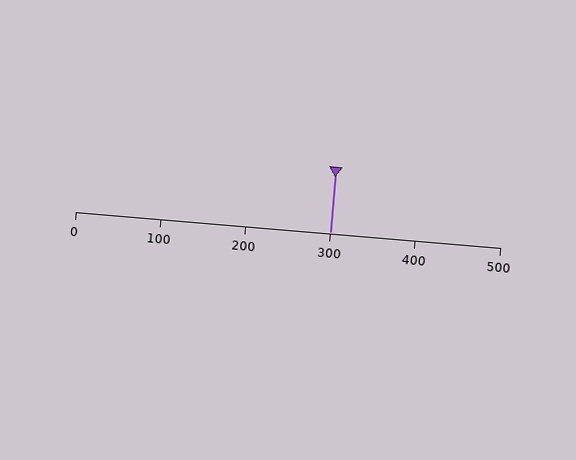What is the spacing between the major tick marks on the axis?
The major ticks are spaced 100 apart.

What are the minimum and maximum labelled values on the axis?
The axis runs from 0 to 500.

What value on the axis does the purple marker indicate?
The marker indicates approximately 300.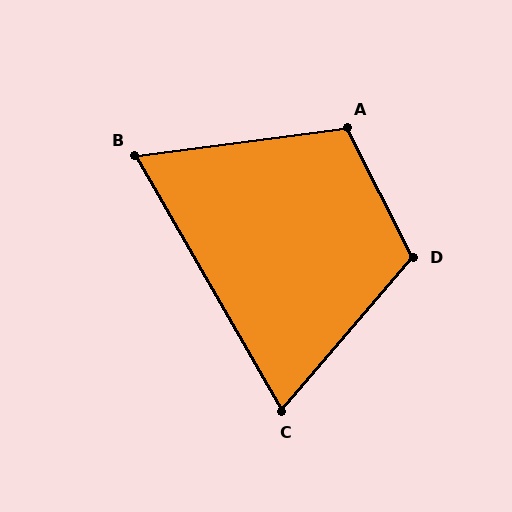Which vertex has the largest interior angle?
D, at approximately 112 degrees.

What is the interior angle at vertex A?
Approximately 110 degrees (obtuse).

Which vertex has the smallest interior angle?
B, at approximately 68 degrees.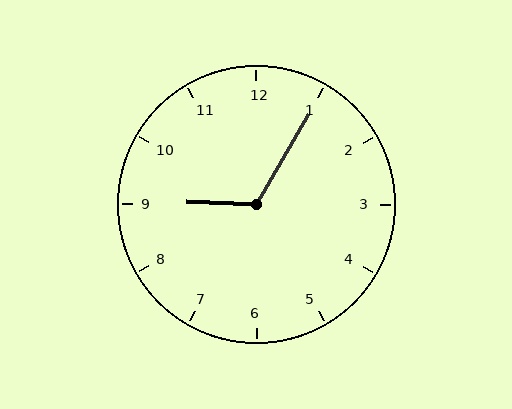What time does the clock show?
9:05.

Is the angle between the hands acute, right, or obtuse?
It is obtuse.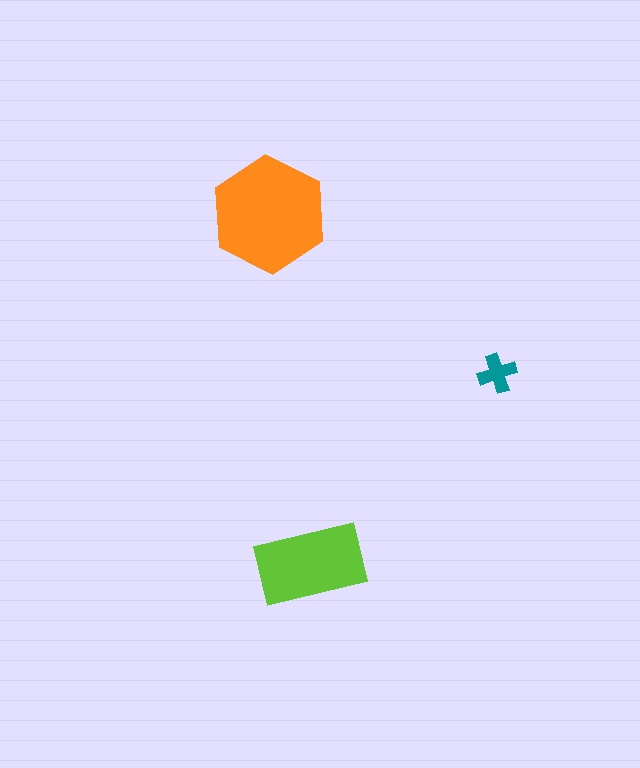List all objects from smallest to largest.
The teal cross, the lime rectangle, the orange hexagon.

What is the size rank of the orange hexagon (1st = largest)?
1st.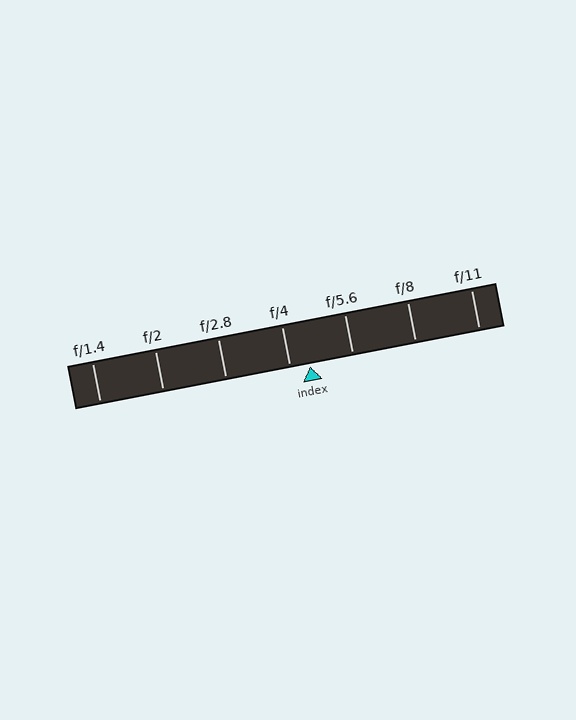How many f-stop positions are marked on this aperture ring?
There are 7 f-stop positions marked.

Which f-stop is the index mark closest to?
The index mark is closest to f/4.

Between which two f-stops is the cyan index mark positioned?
The index mark is between f/4 and f/5.6.